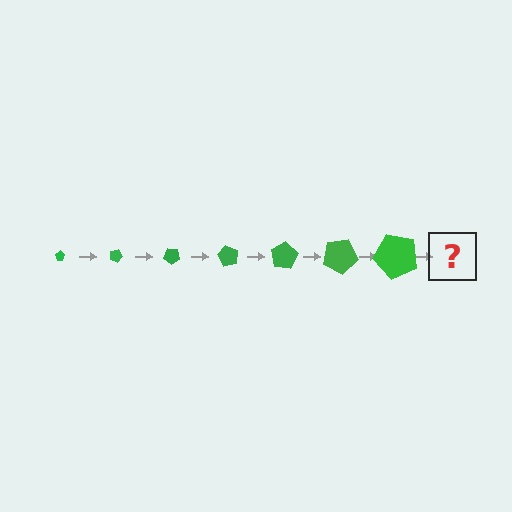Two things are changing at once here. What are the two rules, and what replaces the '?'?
The two rules are that the pentagon grows larger each step and it rotates 20 degrees each step. The '?' should be a pentagon, larger than the previous one and rotated 140 degrees from the start.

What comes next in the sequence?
The next element should be a pentagon, larger than the previous one and rotated 140 degrees from the start.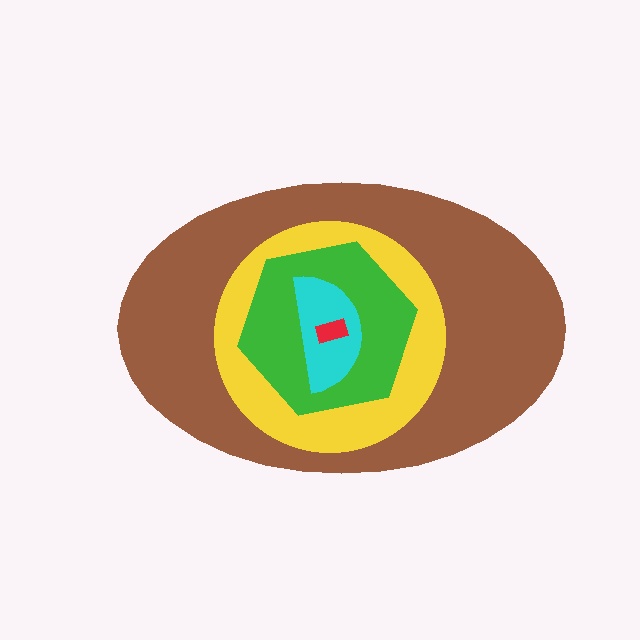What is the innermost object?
The red rectangle.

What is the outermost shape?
The brown ellipse.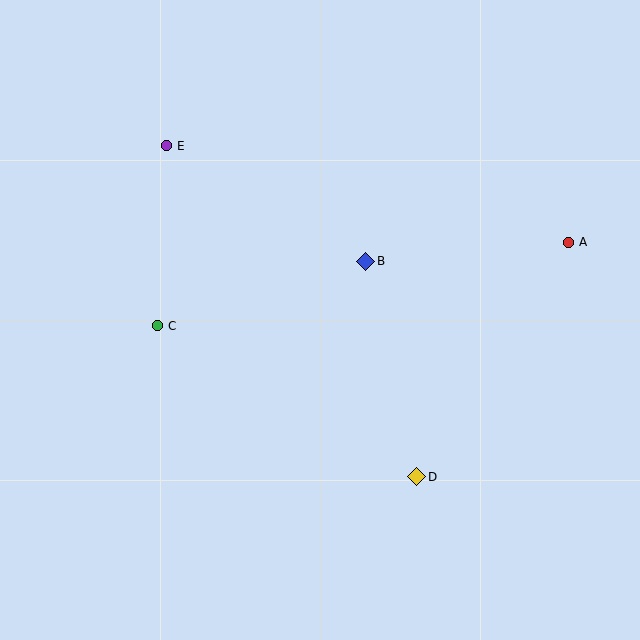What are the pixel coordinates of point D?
Point D is at (417, 477).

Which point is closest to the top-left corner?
Point E is closest to the top-left corner.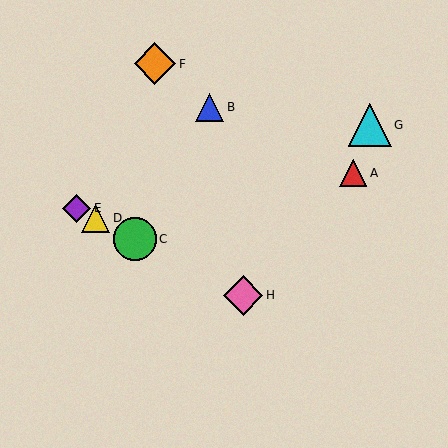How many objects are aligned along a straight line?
4 objects (C, D, E, H) are aligned along a straight line.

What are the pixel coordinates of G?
Object G is at (370, 125).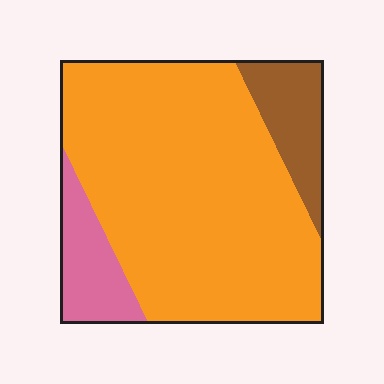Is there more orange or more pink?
Orange.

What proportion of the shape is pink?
Pink covers 12% of the shape.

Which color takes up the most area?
Orange, at roughly 75%.